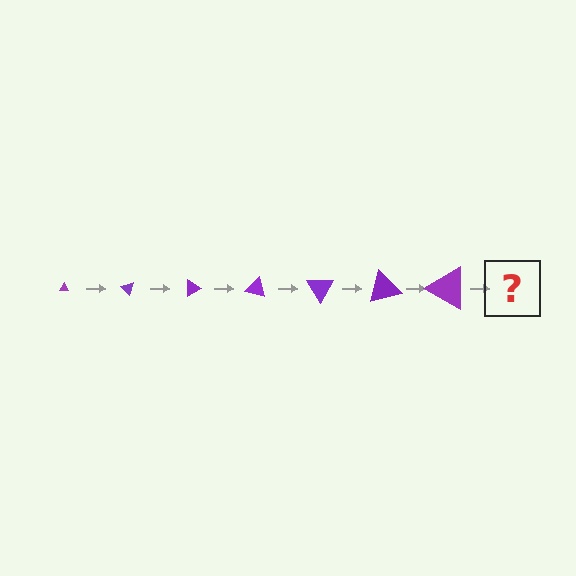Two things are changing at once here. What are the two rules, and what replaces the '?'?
The two rules are that the triangle grows larger each step and it rotates 45 degrees each step. The '?' should be a triangle, larger than the previous one and rotated 315 degrees from the start.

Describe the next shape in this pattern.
It should be a triangle, larger than the previous one and rotated 315 degrees from the start.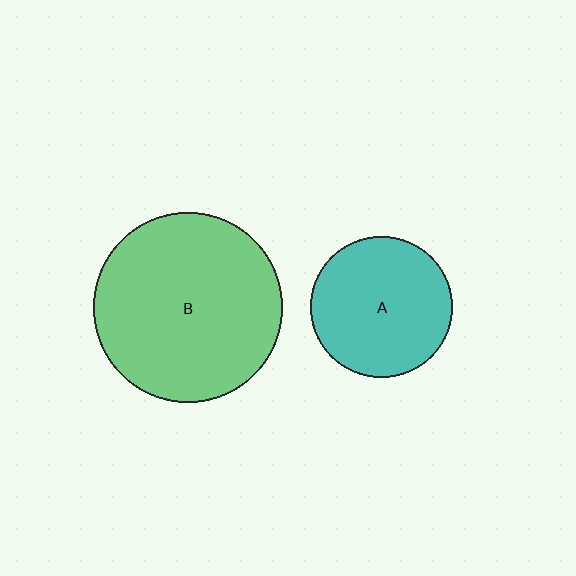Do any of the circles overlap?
No, none of the circles overlap.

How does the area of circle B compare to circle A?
Approximately 1.8 times.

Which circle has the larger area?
Circle B (green).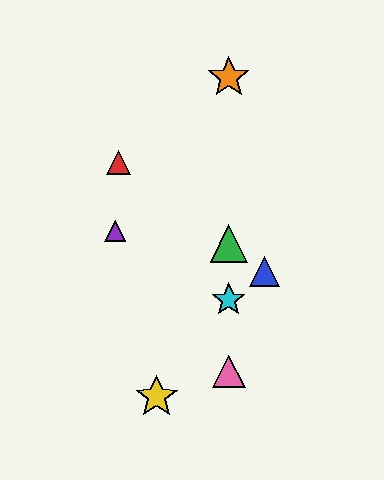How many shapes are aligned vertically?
4 shapes (the green triangle, the orange star, the cyan star, the pink triangle) are aligned vertically.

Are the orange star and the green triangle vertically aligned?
Yes, both are at x≈229.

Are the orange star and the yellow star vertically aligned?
No, the orange star is at x≈229 and the yellow star is at x≈157.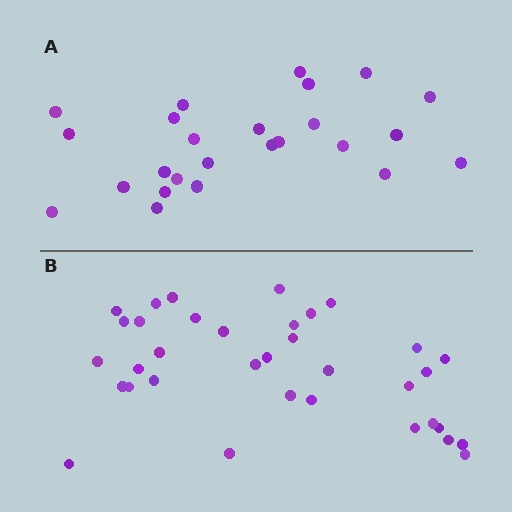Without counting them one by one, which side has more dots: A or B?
Region B (the bottom region) has more dots.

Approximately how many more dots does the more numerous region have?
Region B has roughly 10 or so more dots than region A.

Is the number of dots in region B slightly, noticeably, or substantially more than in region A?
Region B has noticeably more, but not dramatically so. The ratio is roughly 1.4 to 1.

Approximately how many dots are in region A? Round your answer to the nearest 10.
About 20 dots. (The exact count is 25, which rounds to 20.)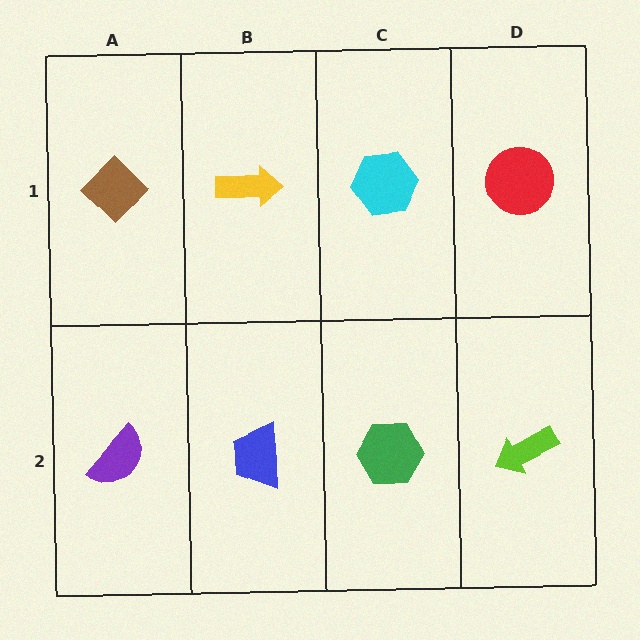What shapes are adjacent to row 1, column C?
A green hexagon (row 2, column C), a yellow arrow (row 1, column B), a red circle (row 1, column D).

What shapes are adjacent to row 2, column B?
A yellow arrow (row 1, column B), a purple semicircle (row 2, column A), a green hexagon (row 2, column C).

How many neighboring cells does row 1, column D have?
2.